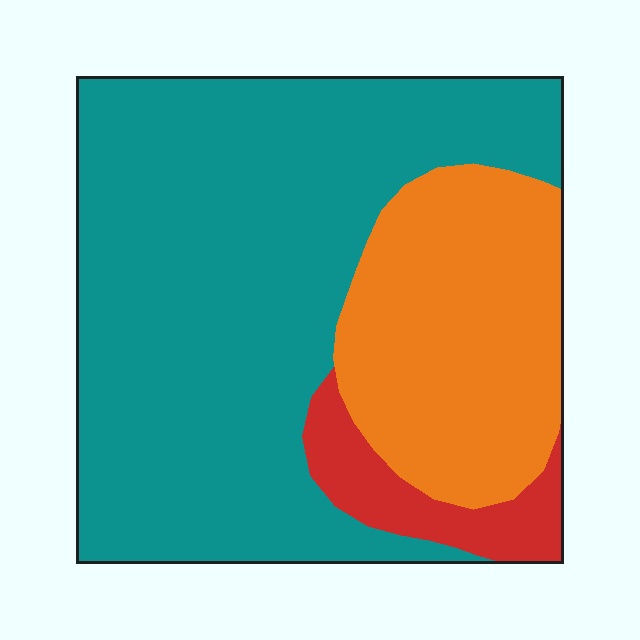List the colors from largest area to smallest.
From largest to smallest: teal, orange, red.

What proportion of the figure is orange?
Orange covers about 25% of the figure.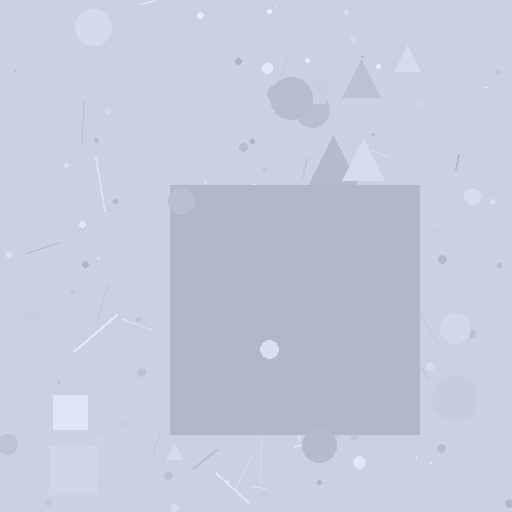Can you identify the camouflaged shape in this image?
The camouflaged shape is a square.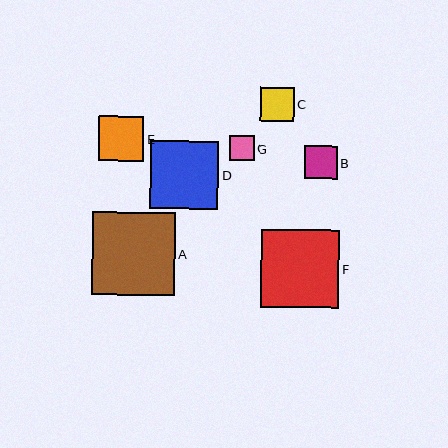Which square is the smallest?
Square G is the smallest with a size of approximately 25 pixels.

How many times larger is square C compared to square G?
Square C is approximately 1.4 times the size of square G.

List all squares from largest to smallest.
From largest to smallest: A, F, D, E, C, B, G.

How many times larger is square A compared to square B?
Square A is approximately 2.5 times the size of square B.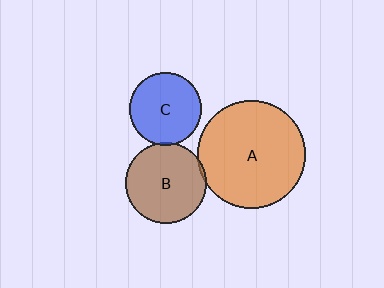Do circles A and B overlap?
Yes.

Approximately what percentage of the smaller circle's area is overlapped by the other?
Approximately 5%.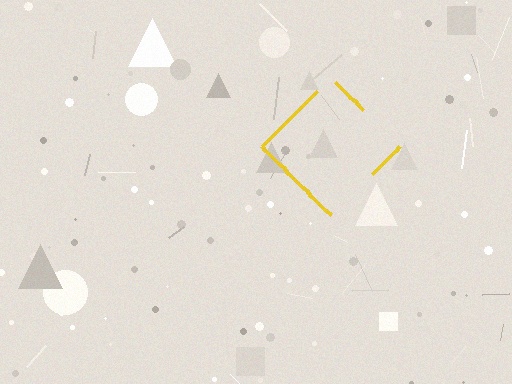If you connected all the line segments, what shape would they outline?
They would outline a diamond.